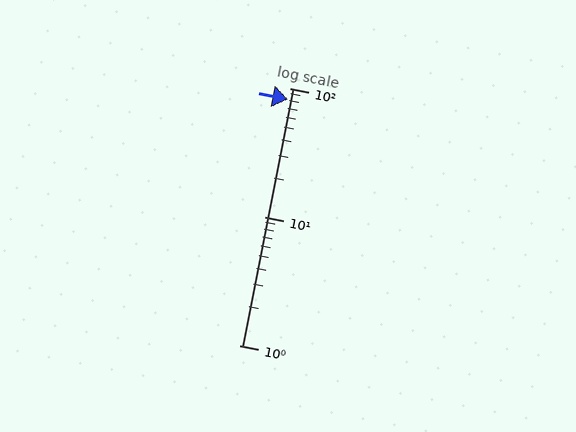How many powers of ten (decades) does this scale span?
The scale spans 2 decades, from 1 to 100.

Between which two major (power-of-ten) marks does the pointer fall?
The pointer is between 10 and 100.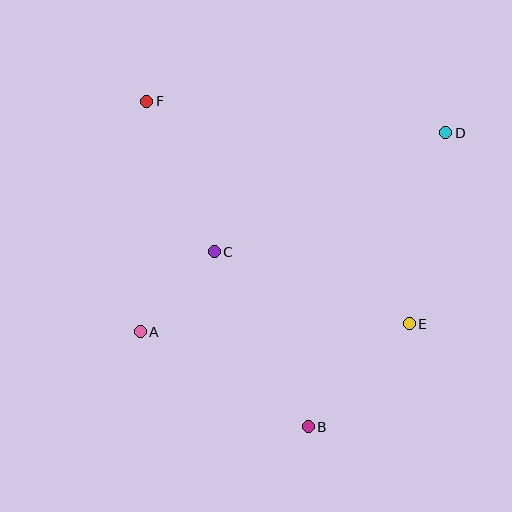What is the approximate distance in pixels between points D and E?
The distance between D and E is approximately 195 pixels.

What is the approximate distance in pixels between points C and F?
The distance between C and F is approximately 165 pixels.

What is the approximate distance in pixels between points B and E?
The distance between B and E is approximately 144 pixels.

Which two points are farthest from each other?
Points A and D are farthest from each other.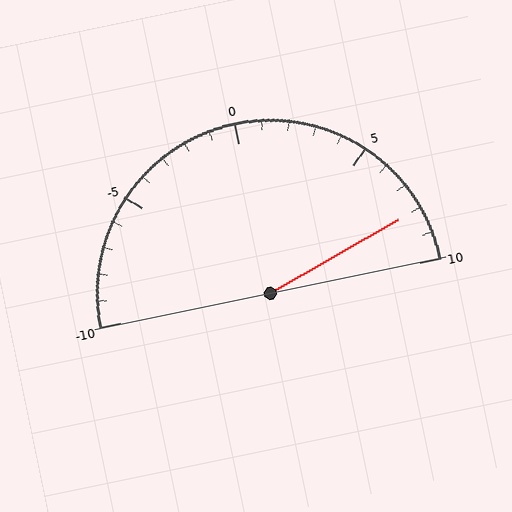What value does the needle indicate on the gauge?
The needle indicates approximately 8.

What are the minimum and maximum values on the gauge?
The gauge ranges from -10 to 10.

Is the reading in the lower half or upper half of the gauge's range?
The reading is in the upper half of the range (-10 to 10).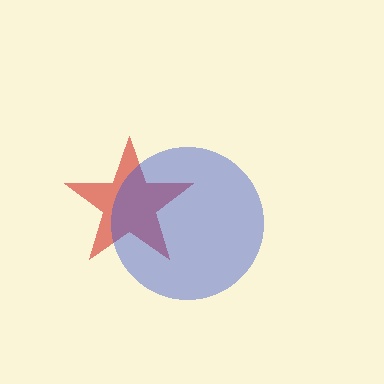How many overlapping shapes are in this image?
There are 2 overlapping shapes in the image.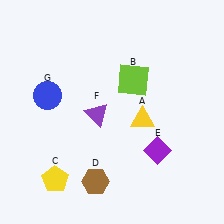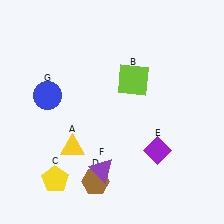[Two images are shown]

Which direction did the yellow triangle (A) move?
The yellow triangle (A) moved left.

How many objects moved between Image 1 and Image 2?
2 objects moved between the two images.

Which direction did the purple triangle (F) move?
The purple triangle (F) moved down.